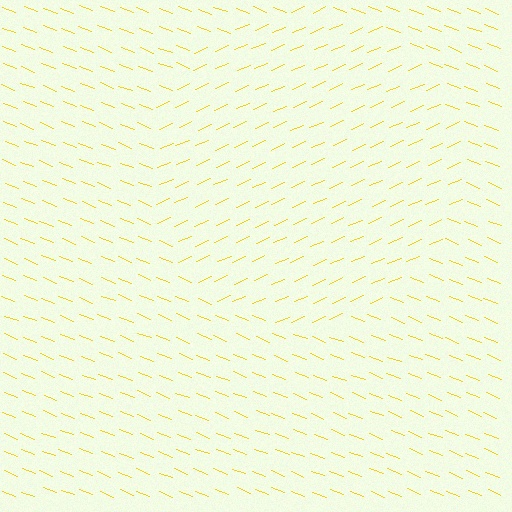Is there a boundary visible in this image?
Yes, there is a texture boundary formed by a change in line orientation.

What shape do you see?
I see a circle.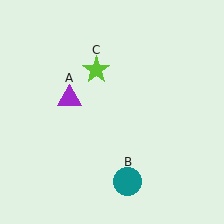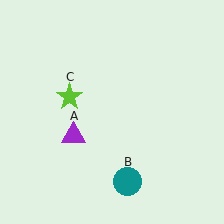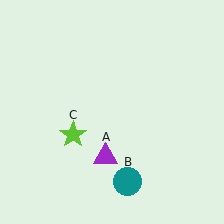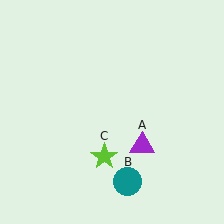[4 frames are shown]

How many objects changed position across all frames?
2 objects changed position: purple triangle (object A), lime star (object C).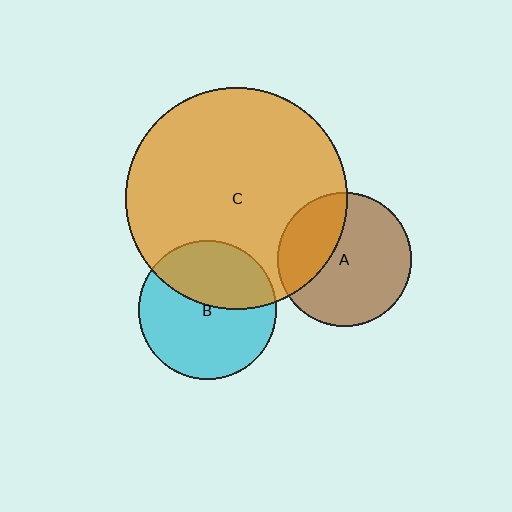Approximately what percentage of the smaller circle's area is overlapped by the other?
Approximately 40%.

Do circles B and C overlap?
Yes.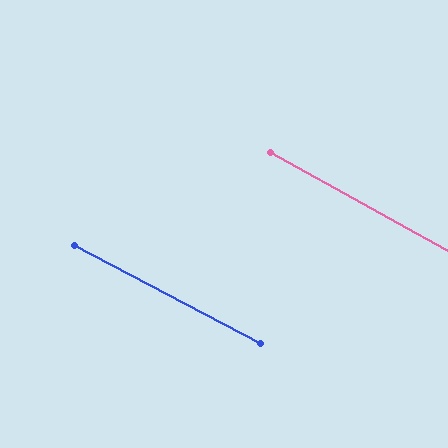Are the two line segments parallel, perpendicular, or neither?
Parallel — their directions differ by only 1.2°.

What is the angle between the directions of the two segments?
Approximately 1 degree.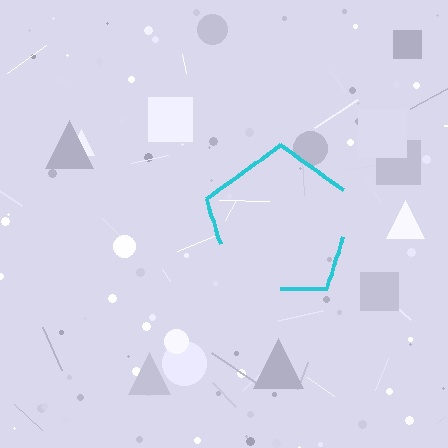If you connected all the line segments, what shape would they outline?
They would outline a pentagon.